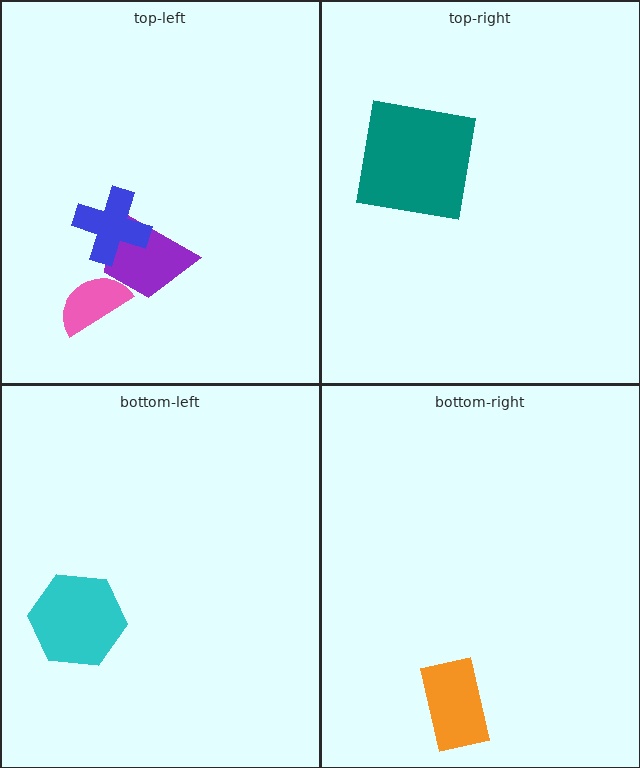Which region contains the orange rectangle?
The bottom-right region.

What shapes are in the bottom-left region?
The cyan hexagon.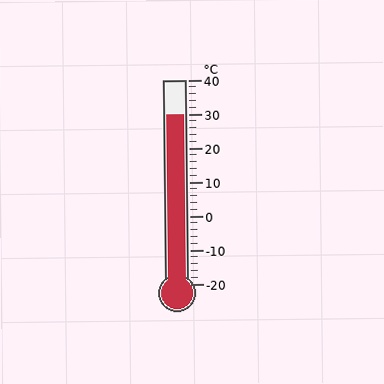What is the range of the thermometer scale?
The thermometer scale ranges from -20°C to 40°C.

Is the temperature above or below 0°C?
The temperature is above 0°C.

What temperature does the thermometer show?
The thermometer shows approximately 30°C.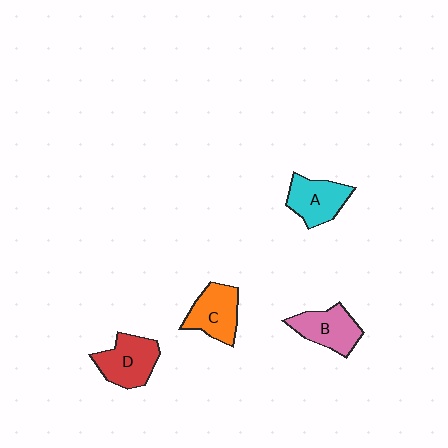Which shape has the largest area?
Shape D (red).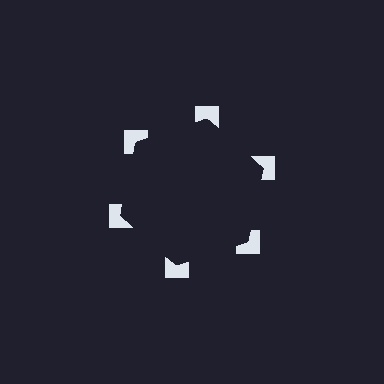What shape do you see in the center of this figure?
An illusory hexagon — its edges are inferred from the aligned wedge cuts in the notched squares, not physically drawn.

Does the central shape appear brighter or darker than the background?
It typically appears slightly darker than the background, even though no actual brightness change is drawn.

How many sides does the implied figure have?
6 sides.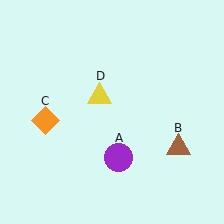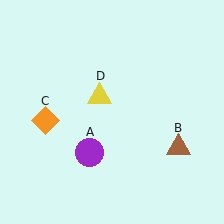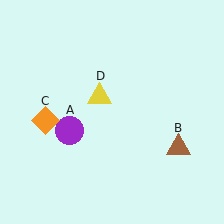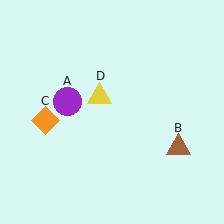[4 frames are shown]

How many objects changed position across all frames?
1 object changed position: purple circle (object A).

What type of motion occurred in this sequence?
The purple circle (object A) rotated clockwise around the center of the scene.